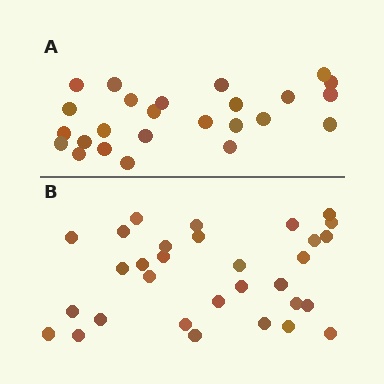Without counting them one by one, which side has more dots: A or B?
Region B (the bottom region) has more dots.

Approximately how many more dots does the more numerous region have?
Region B has about 6 more dots than region A.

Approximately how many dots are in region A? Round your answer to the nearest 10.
About 20 dots. (The exact count is 25, which rounds to 20.)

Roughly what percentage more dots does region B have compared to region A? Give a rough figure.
About 25% more.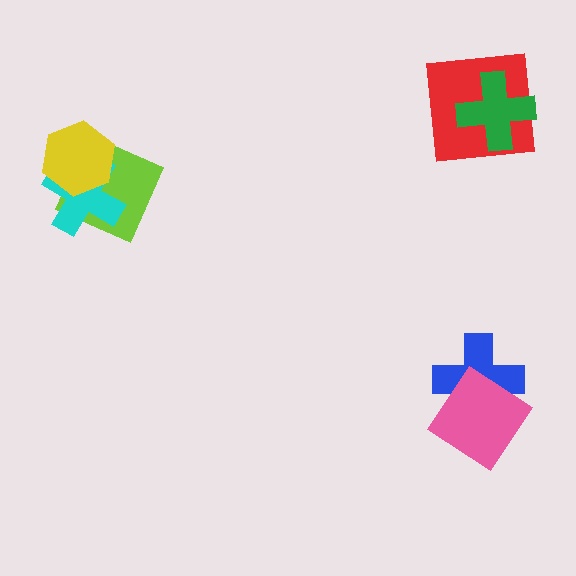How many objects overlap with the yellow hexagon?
2 objects overlap with the yellow hexagon.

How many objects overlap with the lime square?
2 objects overlap with the lime square.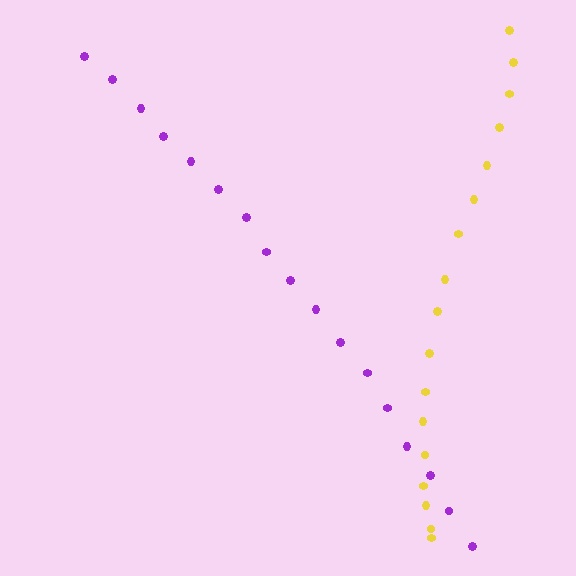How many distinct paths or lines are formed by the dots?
There are 2 distinct paths.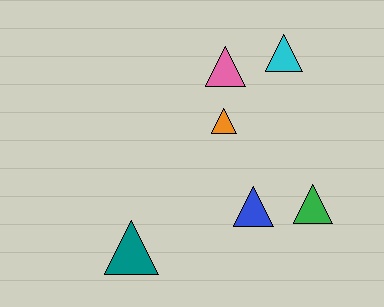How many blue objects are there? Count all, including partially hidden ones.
There is 1 blue object.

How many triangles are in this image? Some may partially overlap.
There are 6 triangles.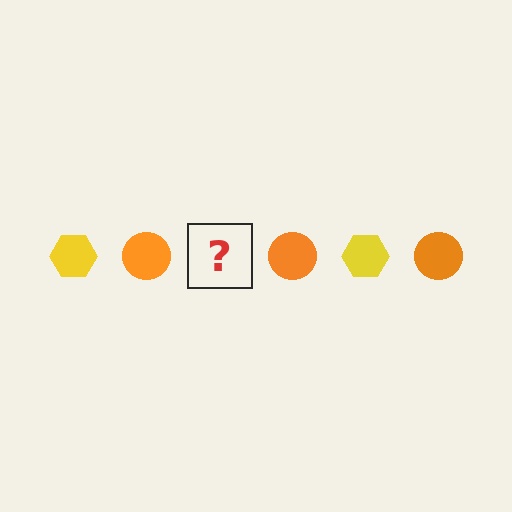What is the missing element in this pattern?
The missing element is a yellow hexagon.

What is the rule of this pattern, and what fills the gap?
The rule is that the pattern alternates between yellow hexagon and orange circle. The gap should be filled with a yellow hexagon.